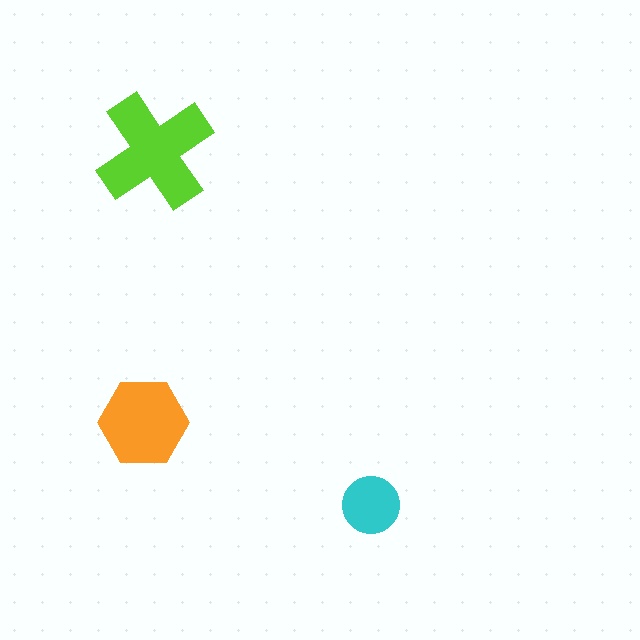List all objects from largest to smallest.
The lime cross, the orange hexagon, the cyan circle.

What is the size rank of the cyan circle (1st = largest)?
3rd.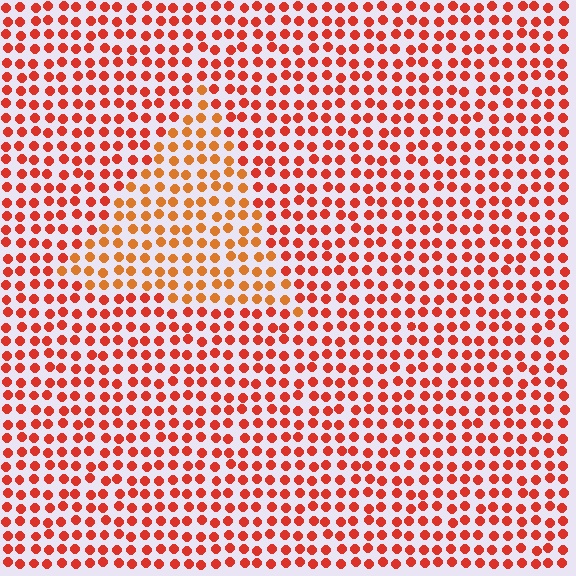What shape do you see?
I see a triangle.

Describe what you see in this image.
The image is filled with small red elements in a uniform arrangement. A triangle-shaped region is visible where the elements are tinted to a slightly different hue, forming a subtle color boundary.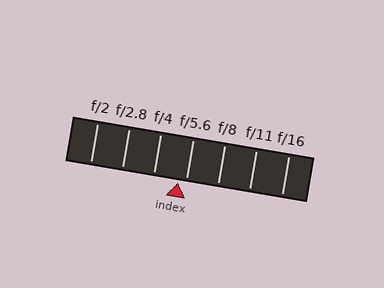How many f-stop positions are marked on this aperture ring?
There are 7 f-stop positions marked.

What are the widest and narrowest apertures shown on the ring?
The widest aperture shown is f/2 and the narrowest is f/16.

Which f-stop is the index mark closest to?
The index mark is closest to f/5.6.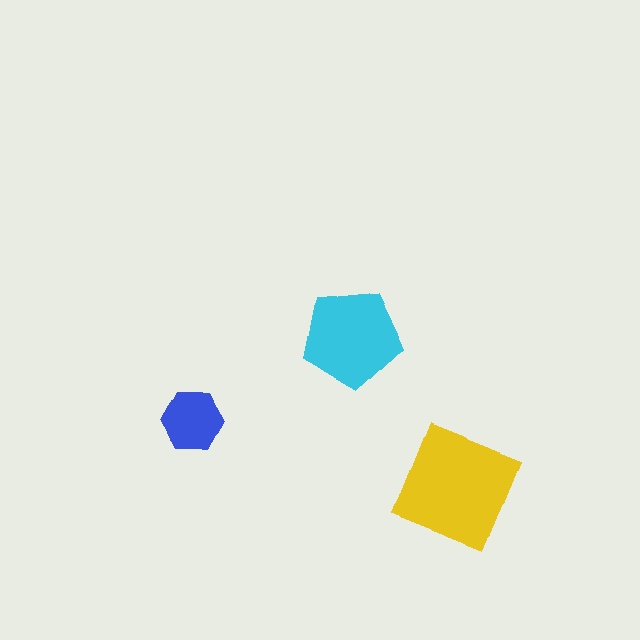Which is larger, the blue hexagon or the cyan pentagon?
The cyan pentagon.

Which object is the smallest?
The blue hexagon.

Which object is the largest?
The yellow square.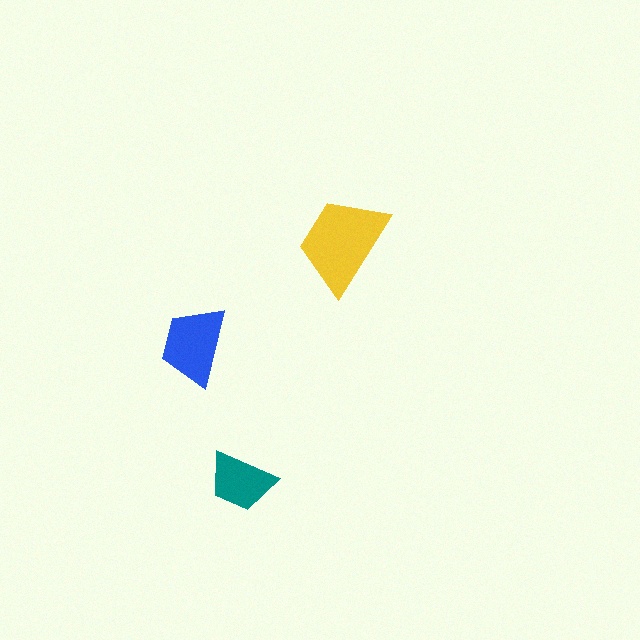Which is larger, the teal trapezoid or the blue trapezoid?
The blue one.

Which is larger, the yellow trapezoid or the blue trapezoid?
The yellow one.